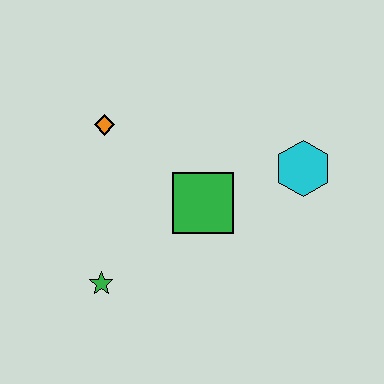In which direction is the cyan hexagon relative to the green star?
The cyan hexagon is to the right of the green star.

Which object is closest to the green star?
The green square is closest to the green star.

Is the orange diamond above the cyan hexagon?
Yes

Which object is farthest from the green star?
The cyan hexagon is farthest from the green star.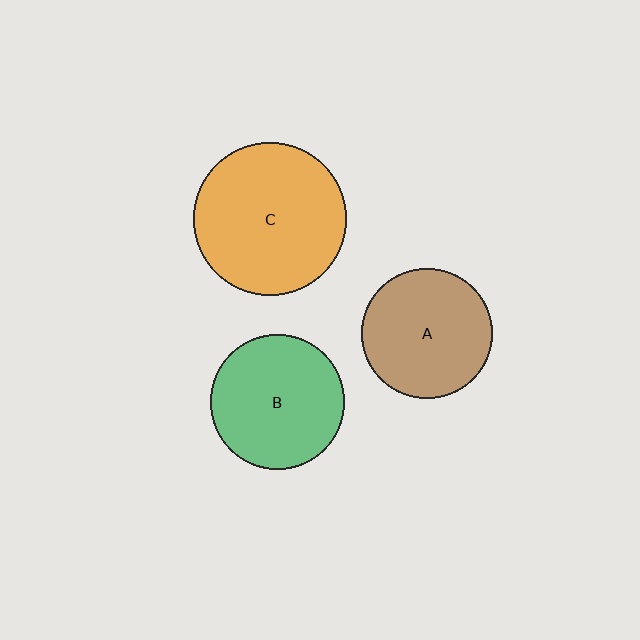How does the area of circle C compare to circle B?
Approximately 1.3 times.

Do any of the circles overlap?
No, none of the circles overlap.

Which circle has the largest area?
Circle C (orange).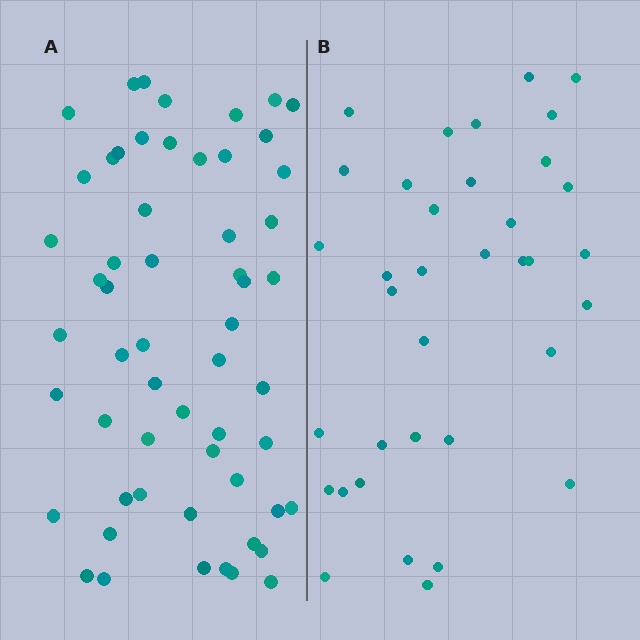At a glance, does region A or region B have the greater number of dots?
Region A (the left region) has more dots.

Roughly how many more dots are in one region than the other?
Region A has approximately 20 more dots than region B.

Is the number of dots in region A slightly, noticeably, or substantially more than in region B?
Region A has substantially more. The ratio is roughly 1.6 to 1.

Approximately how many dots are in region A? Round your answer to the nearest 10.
About 60 dots. (The exact count is 57, which rounds to 60.)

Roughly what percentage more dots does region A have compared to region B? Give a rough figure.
About 60% more.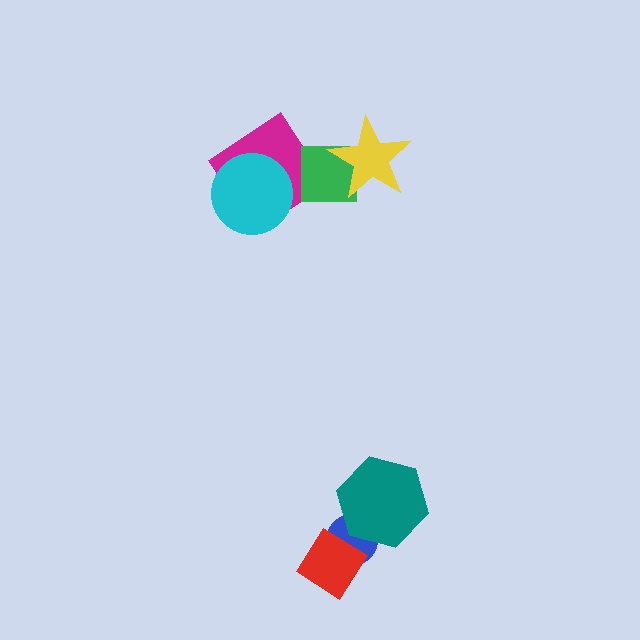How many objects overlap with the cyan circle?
1 object overlaps with the cyan circle.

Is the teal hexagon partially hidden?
No, no other shape covers it.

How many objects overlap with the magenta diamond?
2 objects overlap with the magenta diamond.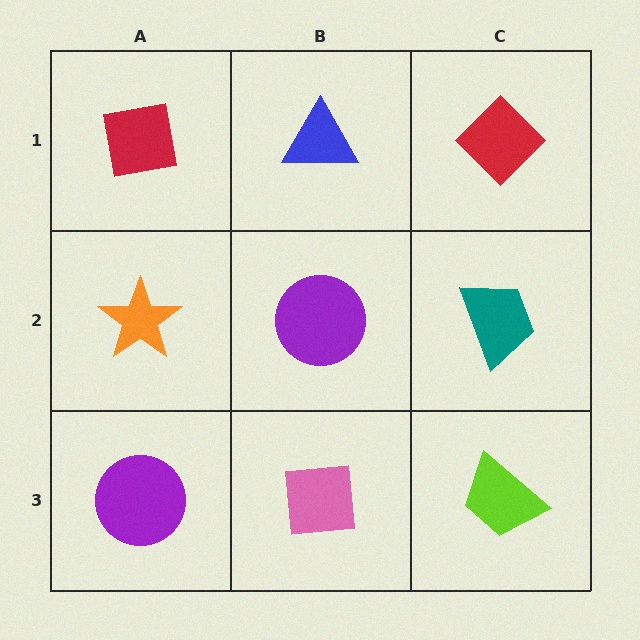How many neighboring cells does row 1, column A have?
2.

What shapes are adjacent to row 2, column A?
A red square (row 1, column A), a purple circle (row 3, column A), a purple circle (row 2, column B).